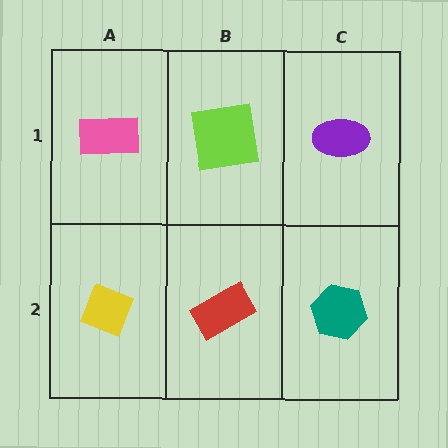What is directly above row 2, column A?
A pink rectangle.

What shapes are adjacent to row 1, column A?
A yellow diamond (row 2, column A), a lime square (row 1, column B).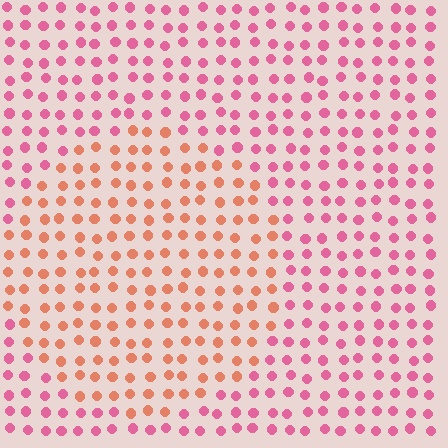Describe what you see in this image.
The image is filled with small pink elements in a uniform arrangement. A circle-shaped region is visible where the elements are tinted to a slightly different hue, forming a subtle color boundary.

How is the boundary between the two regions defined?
The boundary is defined purely by a slight shift in hue (about 40 degrees). Spacing, size, and orientation are identical on both sides.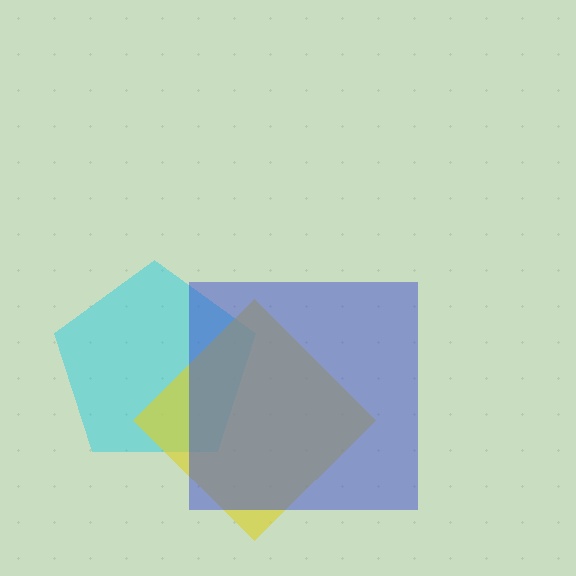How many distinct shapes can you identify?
There are 3 distinct shapes: a cyan pentagon, a yellow diamond, a blue square.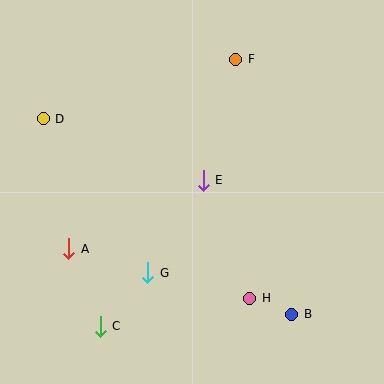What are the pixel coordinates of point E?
Point E is at (203, 180).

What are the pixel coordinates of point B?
Point B is at (292, 314).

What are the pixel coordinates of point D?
Point D is at (43, 119).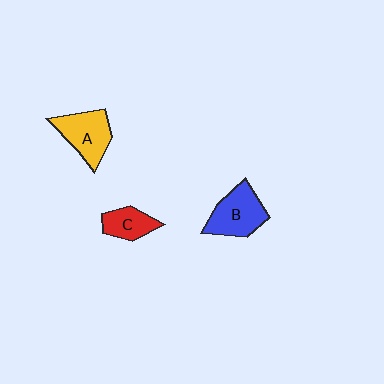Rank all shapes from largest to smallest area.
From largest to smallest: B (blue), A (yellow), C (red).